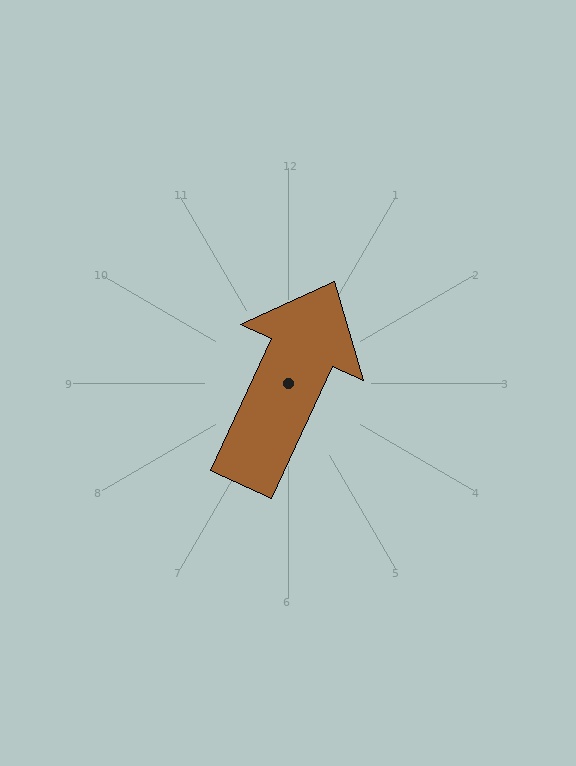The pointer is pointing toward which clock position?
Roughly 1 o'clock.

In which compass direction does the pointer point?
Northeast.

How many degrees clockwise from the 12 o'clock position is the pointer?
Approximately 25 degrees.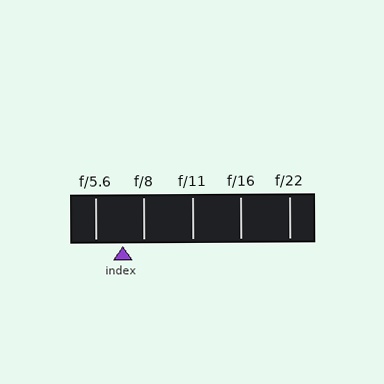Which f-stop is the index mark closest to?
The index mark is closest to f/8.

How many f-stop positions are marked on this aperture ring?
There are 5 f-stop positions marked.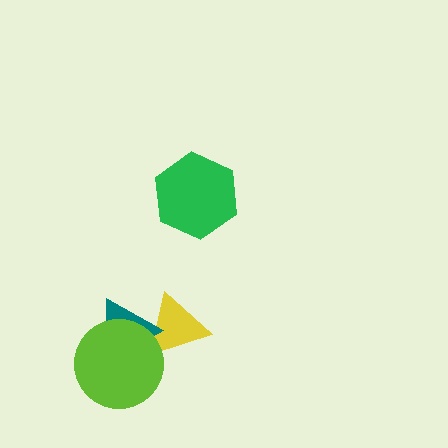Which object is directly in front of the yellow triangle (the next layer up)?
The teal triangle is directly in front of the yellow triangle.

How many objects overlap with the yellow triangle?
2 objects overlap with the yellow triangle.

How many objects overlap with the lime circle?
2 objects overlap with the lime circle.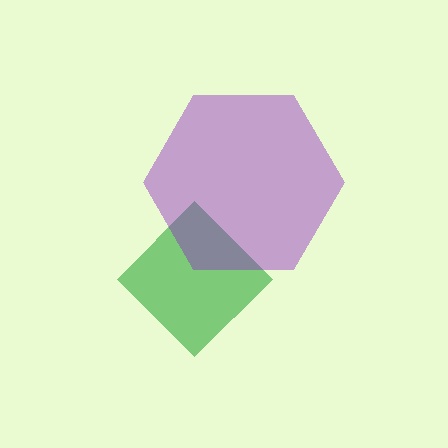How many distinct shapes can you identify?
There are 2 distinct shapes: a green diamond, a purple hexagon.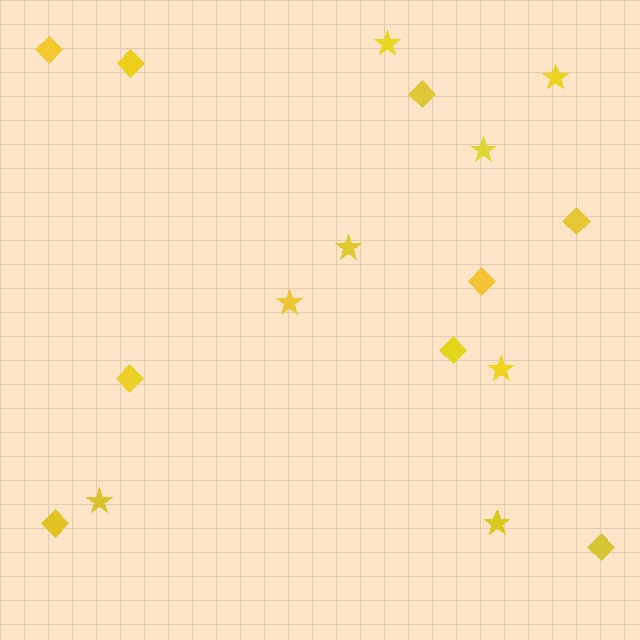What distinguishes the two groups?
There are 2 groups: one group of diamonds (9) and one group of stars (8).